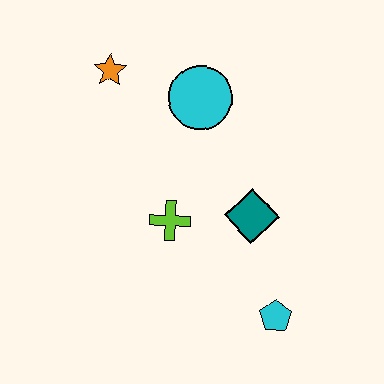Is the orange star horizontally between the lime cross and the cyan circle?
No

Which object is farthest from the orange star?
The cyan pentagon is farthest from the orange star.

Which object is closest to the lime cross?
The teal diamond is closest to the lime cross.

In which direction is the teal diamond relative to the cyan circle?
The teal diamond is below the cyan circle.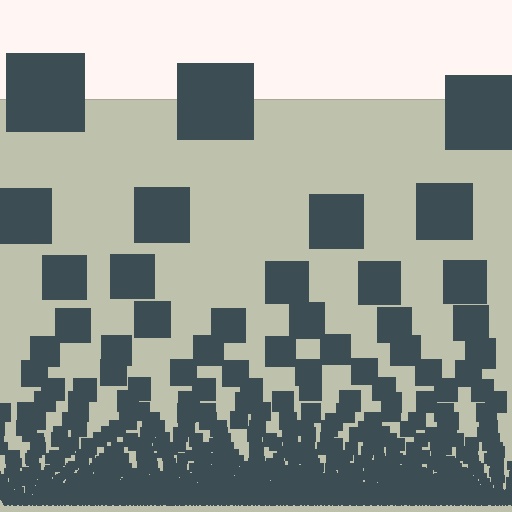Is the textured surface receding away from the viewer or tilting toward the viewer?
The surface appears to tilt toward the viewer. Texture elements get larger and sparser toward the top.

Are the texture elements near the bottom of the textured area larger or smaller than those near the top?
Smaller. The gradient is inverted — elements near the bottom are smaller and denser.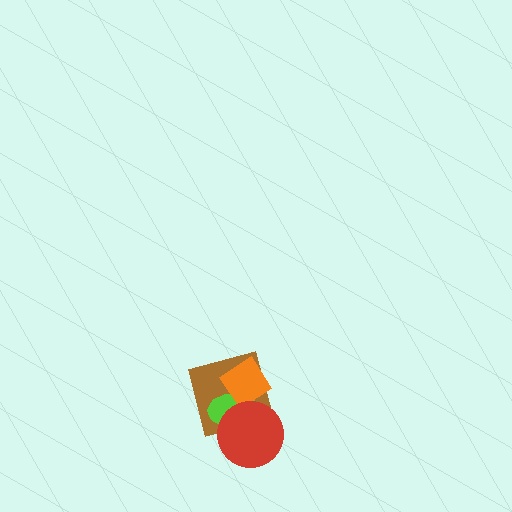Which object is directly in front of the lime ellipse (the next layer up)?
The orange diamond is directly in front of the lime ellipse.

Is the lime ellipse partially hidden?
Yes, it is partially covered by another shape.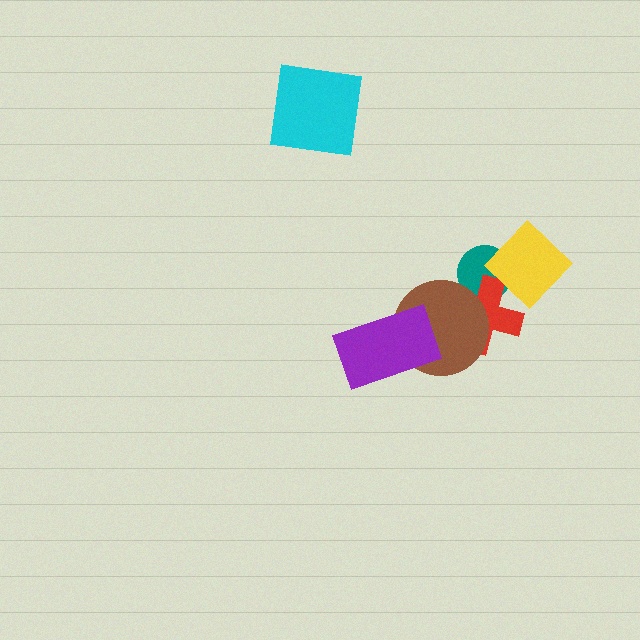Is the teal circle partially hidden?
Yes, it is partially covered by another shape.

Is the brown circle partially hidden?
Yes, it is partially covered by another shape.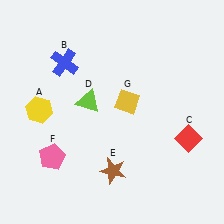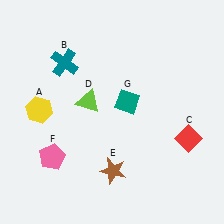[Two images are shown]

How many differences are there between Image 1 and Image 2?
There are 2 differences between the two images.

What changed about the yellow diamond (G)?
In Image 1, G is yellow. In Image 2, it changed to teal.